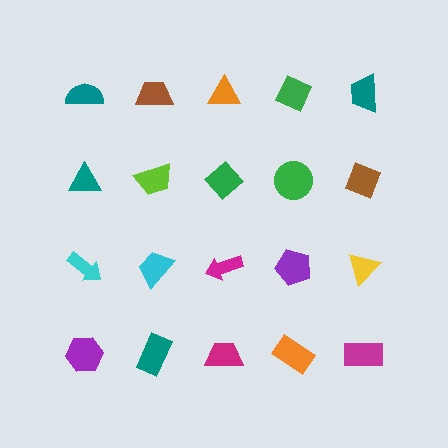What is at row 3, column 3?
A magenta arrow.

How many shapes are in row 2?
5 shapes.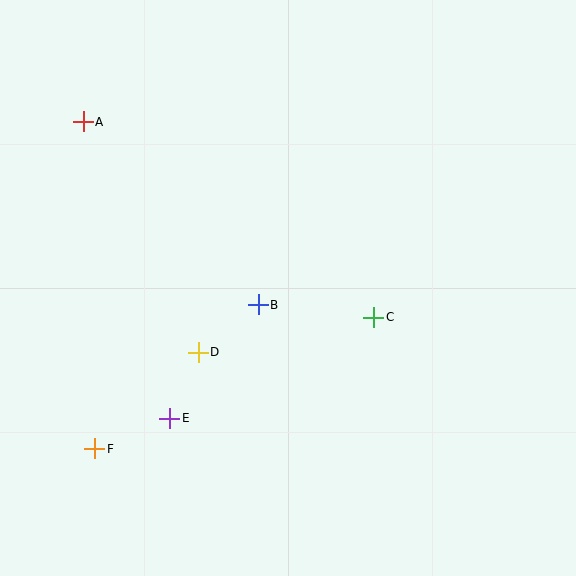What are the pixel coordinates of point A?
Point A is at (83, 122).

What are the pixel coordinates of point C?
Point C is at (374, 317).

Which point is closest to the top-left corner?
Point A is closest to the top-left corner.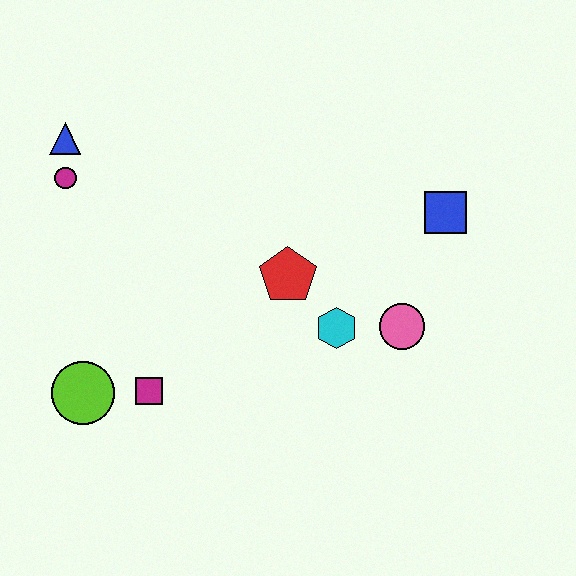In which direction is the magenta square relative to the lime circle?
The magenta square is to the right of the lime circle.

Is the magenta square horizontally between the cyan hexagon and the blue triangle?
Yes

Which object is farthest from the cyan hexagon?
The blue triangle is farthest from the cyan hexagon.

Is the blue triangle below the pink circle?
No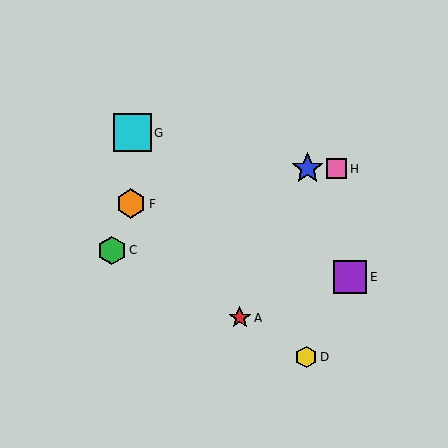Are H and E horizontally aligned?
No, H is at y≈169 and E is at y≈277.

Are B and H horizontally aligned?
Yes, both are at y≈169.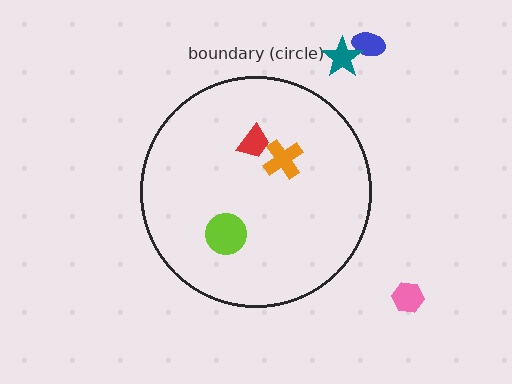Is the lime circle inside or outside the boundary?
Inside.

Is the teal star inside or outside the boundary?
Outside.